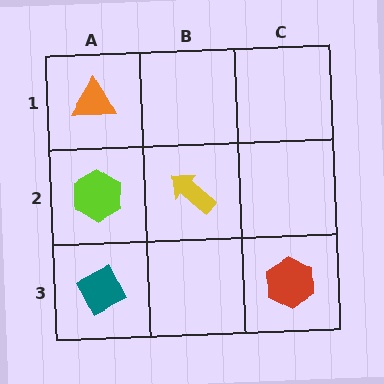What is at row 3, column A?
A teal diamond.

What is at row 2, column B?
A yellow arrow.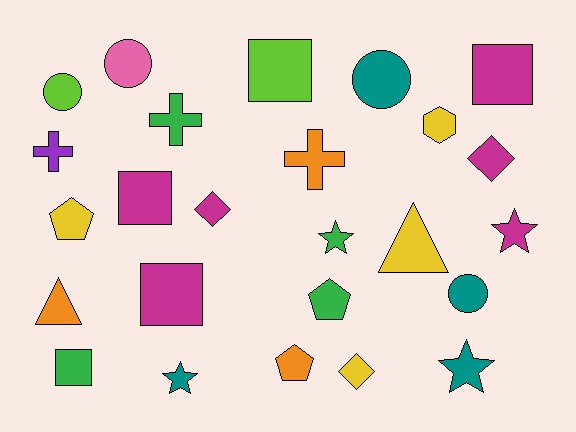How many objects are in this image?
There are 25 objects.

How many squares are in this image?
There are 5 squares.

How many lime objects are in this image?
There are 2 lime objects.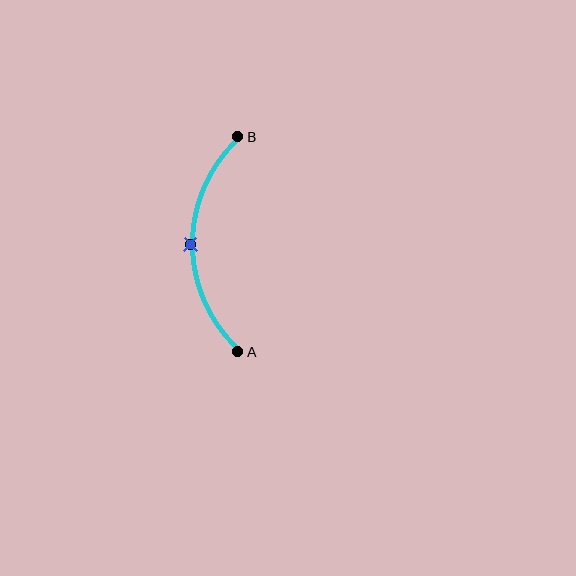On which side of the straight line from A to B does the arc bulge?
The arc bulges to the left of the straight line connecting A and B.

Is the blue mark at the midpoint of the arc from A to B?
Yes. The blue mark lies on the arc at equal arc-length from both A and B — it is the arc midpoint.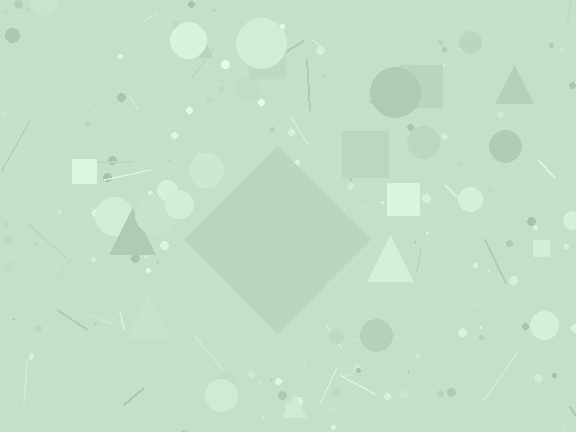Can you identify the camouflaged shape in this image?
The camouflaged shape is a diamond.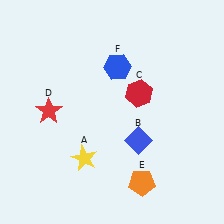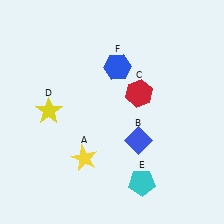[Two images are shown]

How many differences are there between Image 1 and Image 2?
There are 2 differences between the two images.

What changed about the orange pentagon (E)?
In Image 1, E is orange. In Image 2, it changed to cyan.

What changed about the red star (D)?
In Image 1, D is red. In Image 2, it changed to yellow.